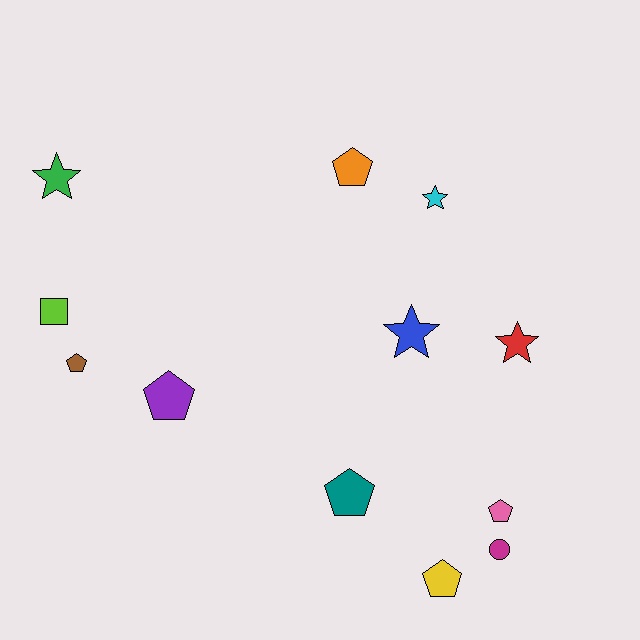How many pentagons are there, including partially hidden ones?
There are 6 pentagons.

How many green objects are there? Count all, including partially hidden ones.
There is 1 green object.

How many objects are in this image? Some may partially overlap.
There are 12 objects.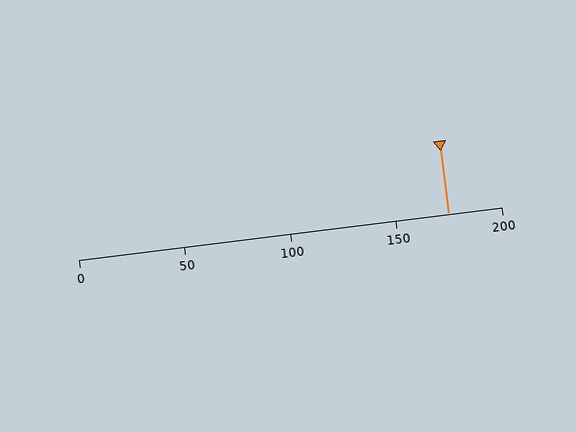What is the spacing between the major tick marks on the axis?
The major ticks are spaced 50 apart.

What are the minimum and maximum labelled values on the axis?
The axis runs from 0 to 200.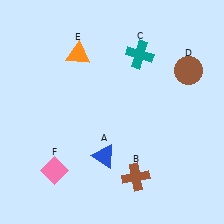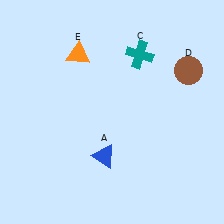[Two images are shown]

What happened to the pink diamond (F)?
The pink diamond (F) was removed in Image 2. It was in the bottom-left area of Image 1.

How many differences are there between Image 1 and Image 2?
There are 2 differences between the two images.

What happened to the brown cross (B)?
The brown cross (B) was removed in Image 2. It was in the bottom-right area of Image 1.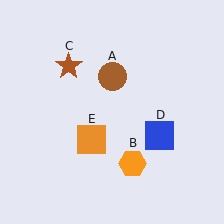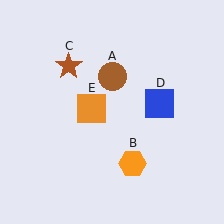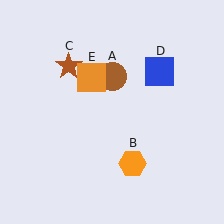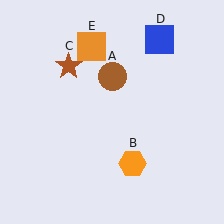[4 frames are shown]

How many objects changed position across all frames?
2 objects changed position: blue square (object D), orange square (object E).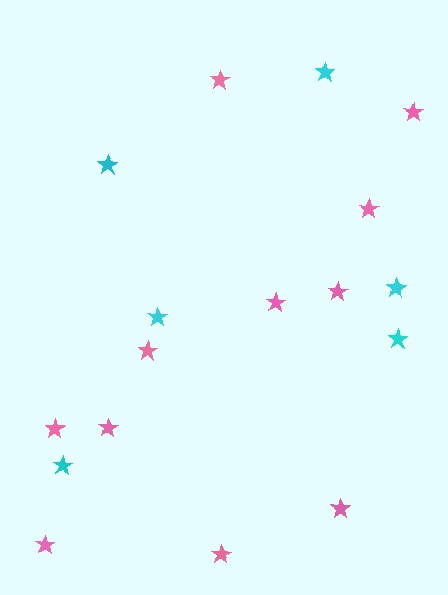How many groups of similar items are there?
There are 2 groups: one group of cyan stars (6) and one group of pink stars (11).